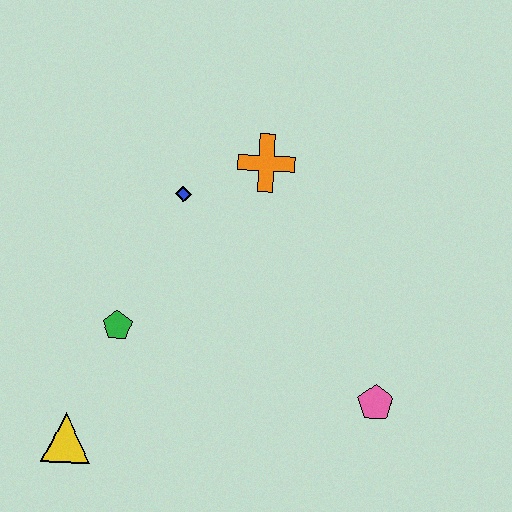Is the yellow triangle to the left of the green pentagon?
Yes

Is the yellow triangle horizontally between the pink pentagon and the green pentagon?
No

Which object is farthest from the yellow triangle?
The orange cross is farthest from the yellow triangle.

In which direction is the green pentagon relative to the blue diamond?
The green pentagon is below the blue diamond.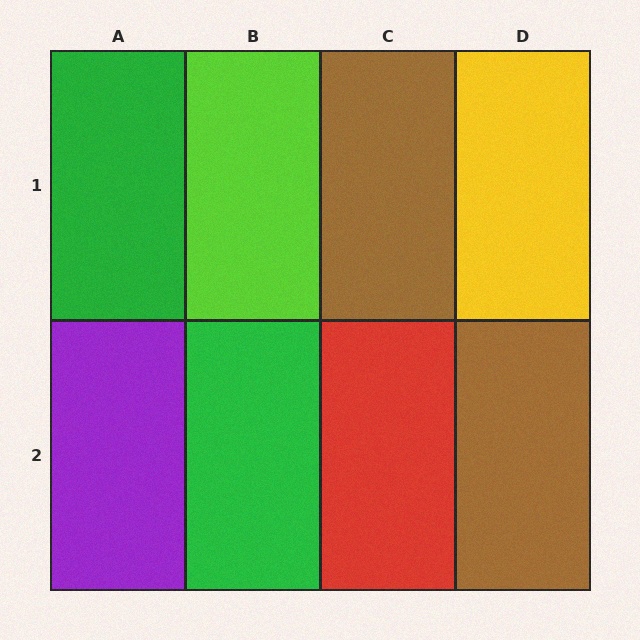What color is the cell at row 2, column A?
Purple.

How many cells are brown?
2 cells are brown.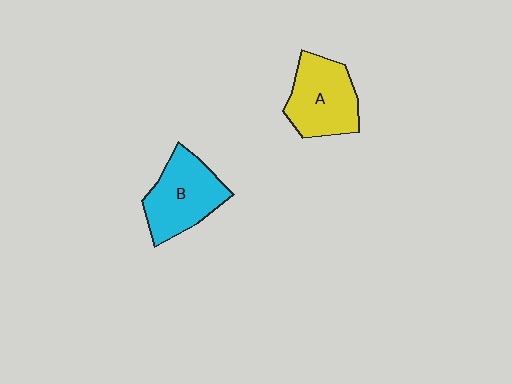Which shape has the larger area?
Shape B (cyan).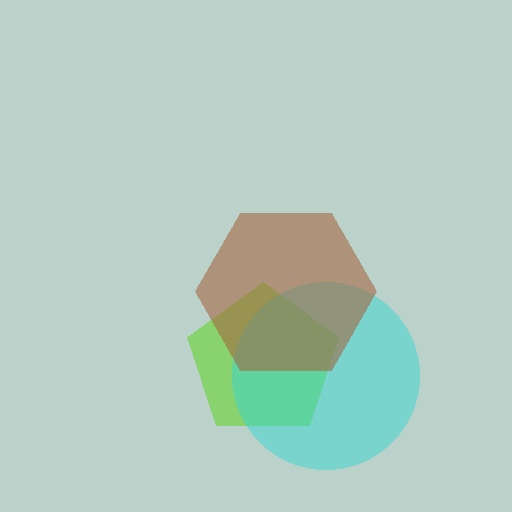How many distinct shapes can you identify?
There are 3 distinct shapes: a lime pentagon, a cyan circle, a brown hexagon.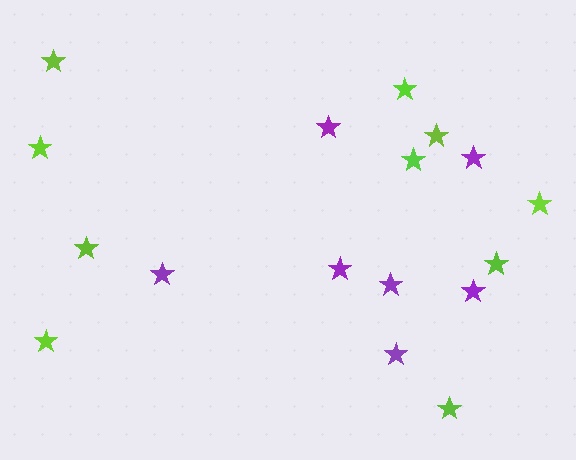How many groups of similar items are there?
There are 2 groups: one group of lime stars (10) and one group of purple stars (7).